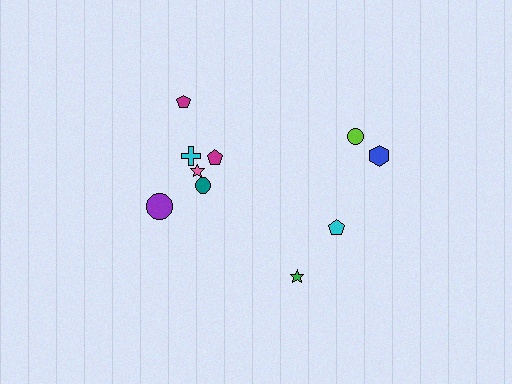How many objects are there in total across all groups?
There are 10 objects.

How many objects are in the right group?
There are 4 objects.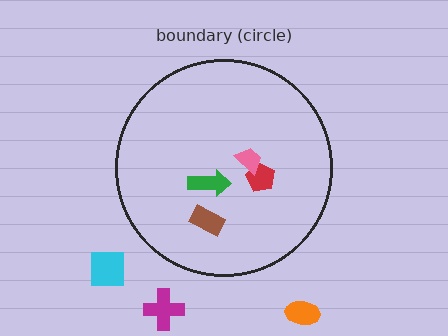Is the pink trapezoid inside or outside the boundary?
Inside.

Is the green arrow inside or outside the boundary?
Inside.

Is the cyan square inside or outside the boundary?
Outside.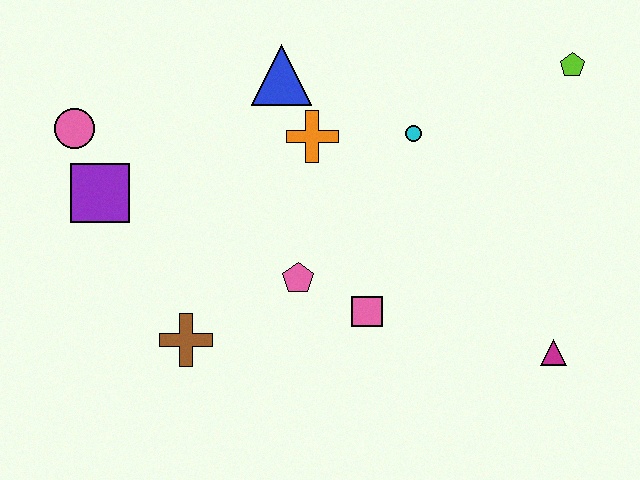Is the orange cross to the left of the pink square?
Yes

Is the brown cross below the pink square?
Yes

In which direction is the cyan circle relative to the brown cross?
The cyan circle is to the right of the brown cross.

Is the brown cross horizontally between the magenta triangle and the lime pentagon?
No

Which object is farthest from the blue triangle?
The magenta triangle is farthest from the blue triangle.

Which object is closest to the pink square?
The pink pentagon is closest to the pink square.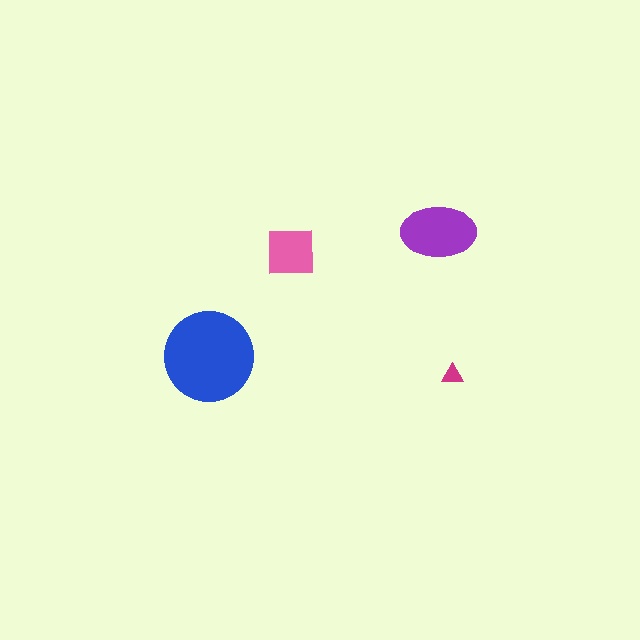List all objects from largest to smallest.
The blue circle, the purple ellipse, the pink square, the magenta triangle.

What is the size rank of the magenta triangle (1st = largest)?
4th.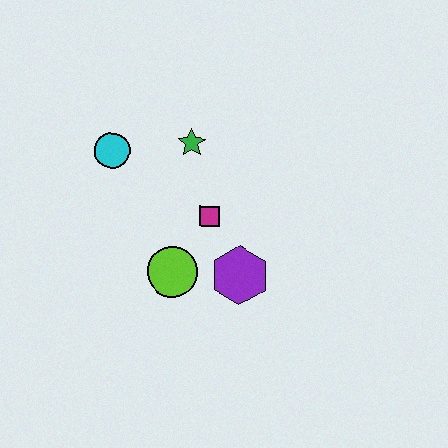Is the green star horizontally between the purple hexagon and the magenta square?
No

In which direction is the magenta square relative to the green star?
The magenta square is below the green star.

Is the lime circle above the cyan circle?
No